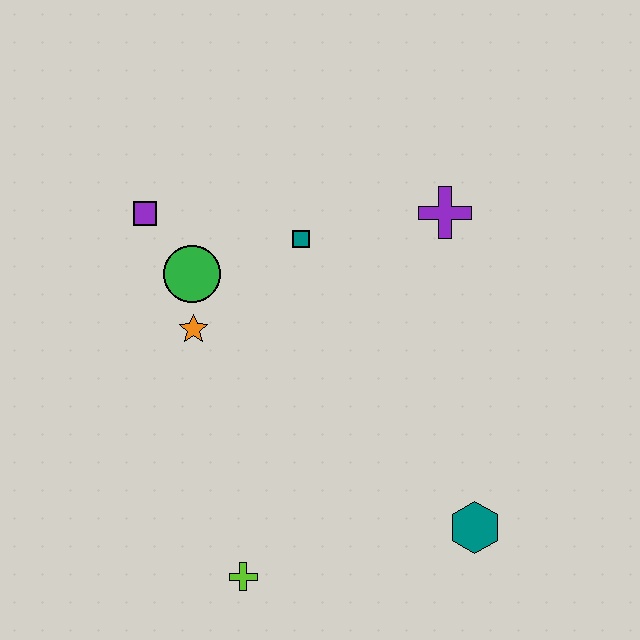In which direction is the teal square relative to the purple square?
The teal square is to the right of the purple square.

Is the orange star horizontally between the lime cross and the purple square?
Yes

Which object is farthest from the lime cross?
The purple cross is farthest from the lime cross.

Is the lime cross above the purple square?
No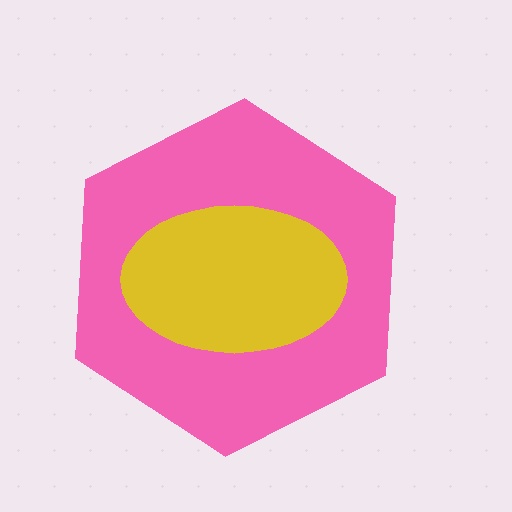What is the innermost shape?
The yellow ellipse.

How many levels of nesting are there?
2.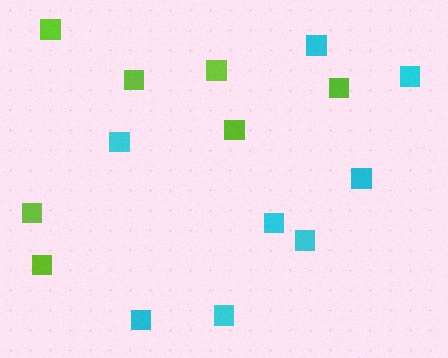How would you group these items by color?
There are 2 groups: one group of lime squares (7) and one group of cyan squares (8).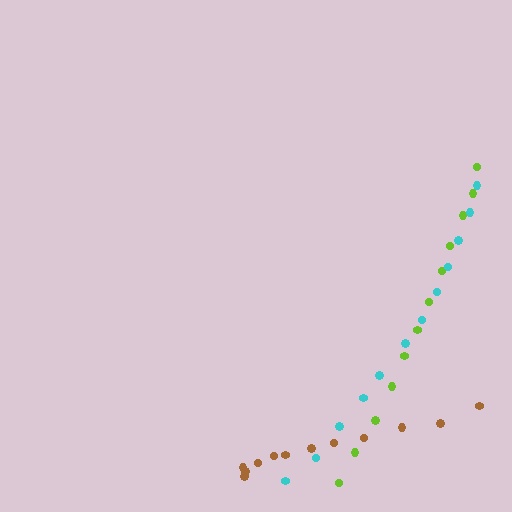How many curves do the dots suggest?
There are 3 distinct paths.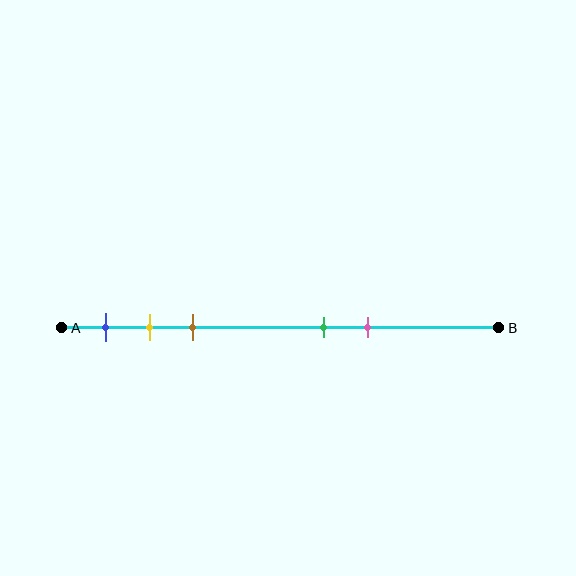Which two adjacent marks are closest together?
The yellow and brown marks are the closest adjacent pair.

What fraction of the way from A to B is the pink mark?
The pink mark is approximately 70% (0.7) of the way from A to B.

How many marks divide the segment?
There are 5 marks dividing the segment.